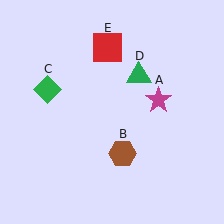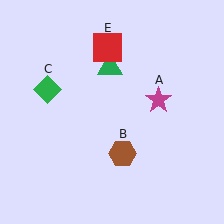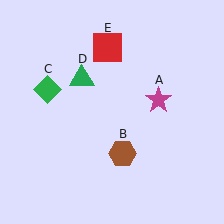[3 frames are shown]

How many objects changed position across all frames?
1 object changed position: green triangle (object D).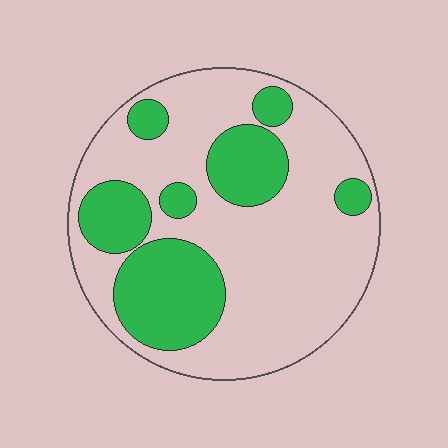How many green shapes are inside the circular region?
7.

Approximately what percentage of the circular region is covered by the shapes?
Approximately 30%.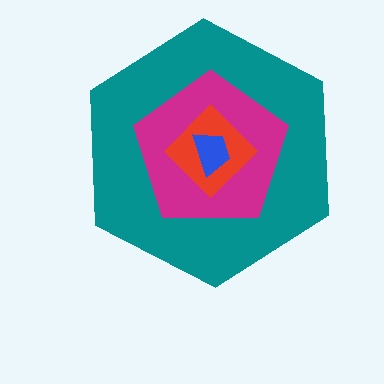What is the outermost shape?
The teal hexagon.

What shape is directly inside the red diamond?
The blue trapezoid.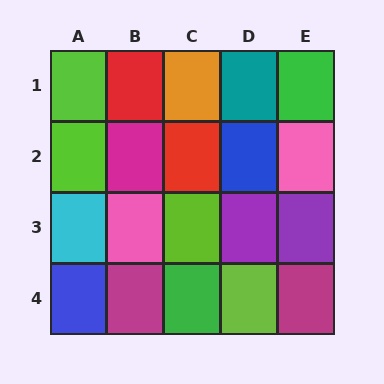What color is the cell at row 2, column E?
Pink.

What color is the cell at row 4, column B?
Magenta.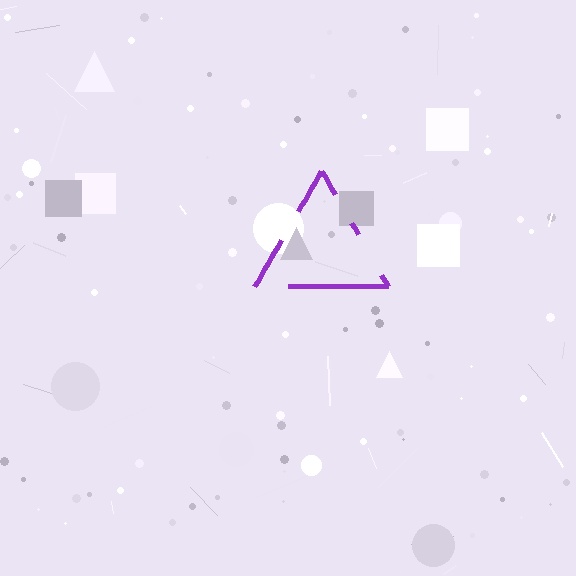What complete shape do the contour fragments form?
The contour fragments form a triangle.